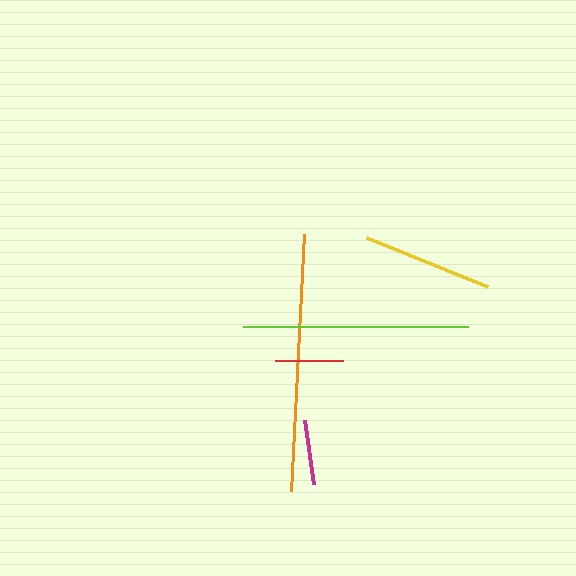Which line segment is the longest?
The orange line is the longest at approximately 257 pixels.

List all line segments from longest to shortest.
From longest to shortest: orange, lime, yellow, red, magenta.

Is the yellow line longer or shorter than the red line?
The yellow line is longer than the red line.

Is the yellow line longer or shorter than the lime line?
The lime line is longer than the yellow line.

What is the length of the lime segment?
The lime segment is approximately 224 pixels long.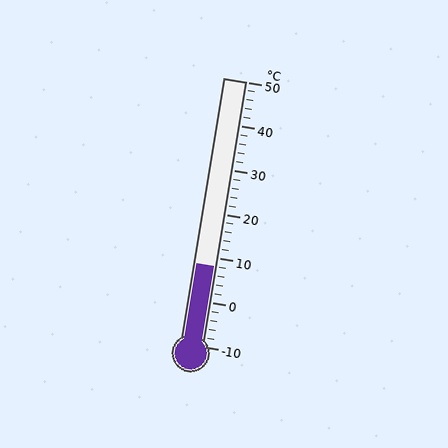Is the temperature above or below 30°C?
The temperature is below 30°C.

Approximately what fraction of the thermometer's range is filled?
The thermometer is filled to approximately 30% of its range.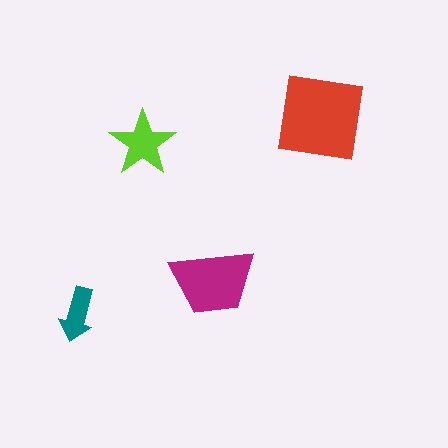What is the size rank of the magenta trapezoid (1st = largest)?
2nd.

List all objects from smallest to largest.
The teal arrow, the lime star, the magenta trapezoid, the red square.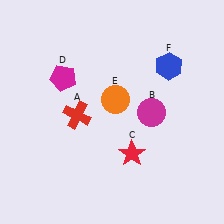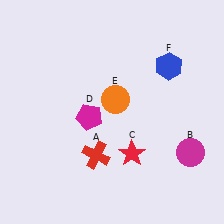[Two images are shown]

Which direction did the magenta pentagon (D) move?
The magenta pentagon (D) moved down.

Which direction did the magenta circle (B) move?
The magenta circle (B) moved down.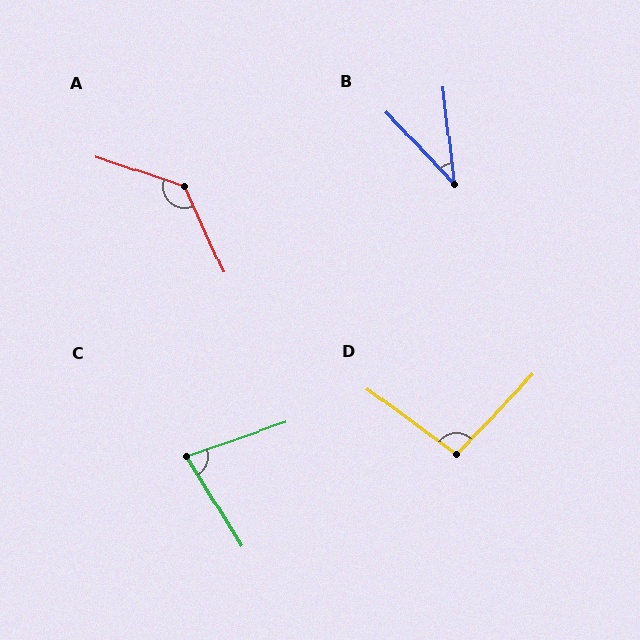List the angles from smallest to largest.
B (37°), C (77°), D (98°), A (133°).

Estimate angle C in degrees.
Approximately 77 degrees.